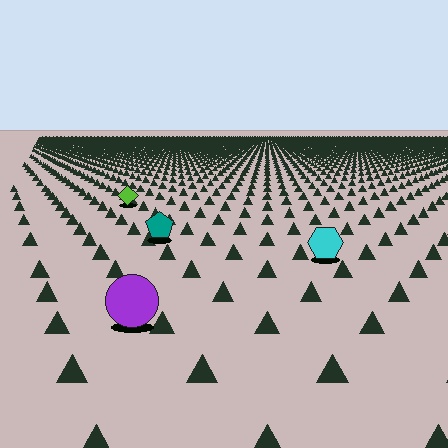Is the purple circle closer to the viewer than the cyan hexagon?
Yes. The purple circle is closer — you can tell from the texture gradient: the ground texture is coarser near it.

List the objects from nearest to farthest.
From nearest to farthest: the purple circle, the cyan hexagon, the teal pentagon, the lime diamond.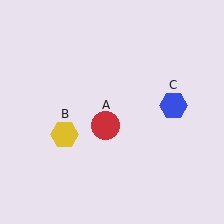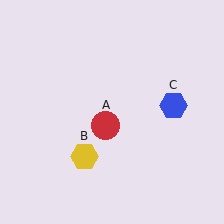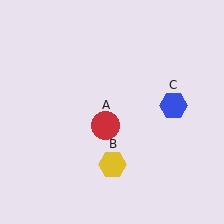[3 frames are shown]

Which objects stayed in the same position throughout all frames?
Red circle (object A) and blue hexagon (object C) remained stationary.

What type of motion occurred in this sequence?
The yellow hexagon (object B) rotated counterclockwise around the center of the scene.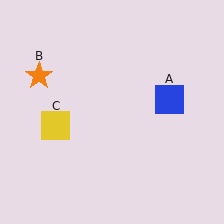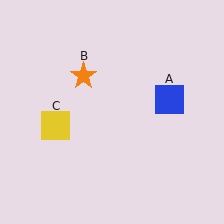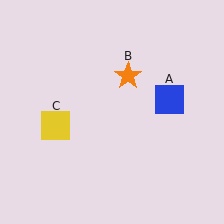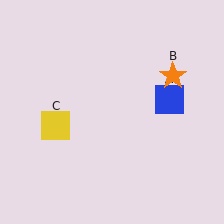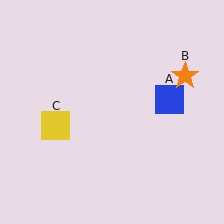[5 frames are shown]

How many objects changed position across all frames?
1 object changed position: orange star (object B).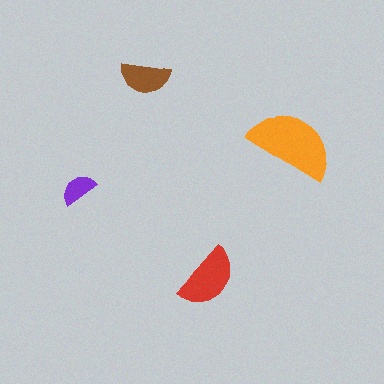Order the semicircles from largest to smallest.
the orange one, the red one, the brown one, the purple one.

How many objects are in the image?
There are 4 objects in the image.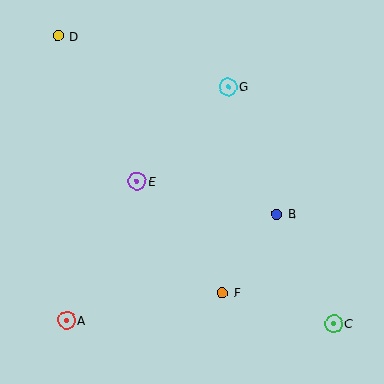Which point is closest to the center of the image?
Point E at (137, 181) is closest to the center.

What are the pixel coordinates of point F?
Point F is at (222, 293).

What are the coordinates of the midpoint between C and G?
The midpoint between C and G is at (281, 205).